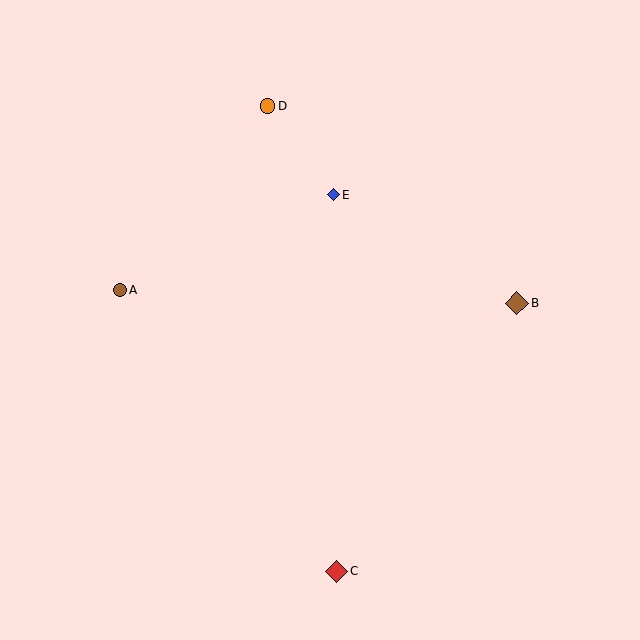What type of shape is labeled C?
Shape C is a red diamond.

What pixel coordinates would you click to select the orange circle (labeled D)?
Click at (268, 106) to select the orange circle D.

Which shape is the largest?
The brown diamond (labeled B) is the largest.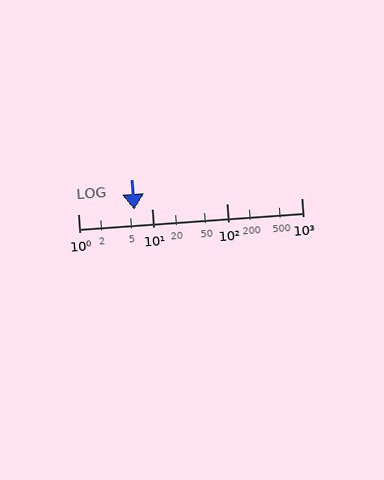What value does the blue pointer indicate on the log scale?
The pointer indicates approximately 5.7.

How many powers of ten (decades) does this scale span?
The scale spans 3 decades, from 1 to 1000.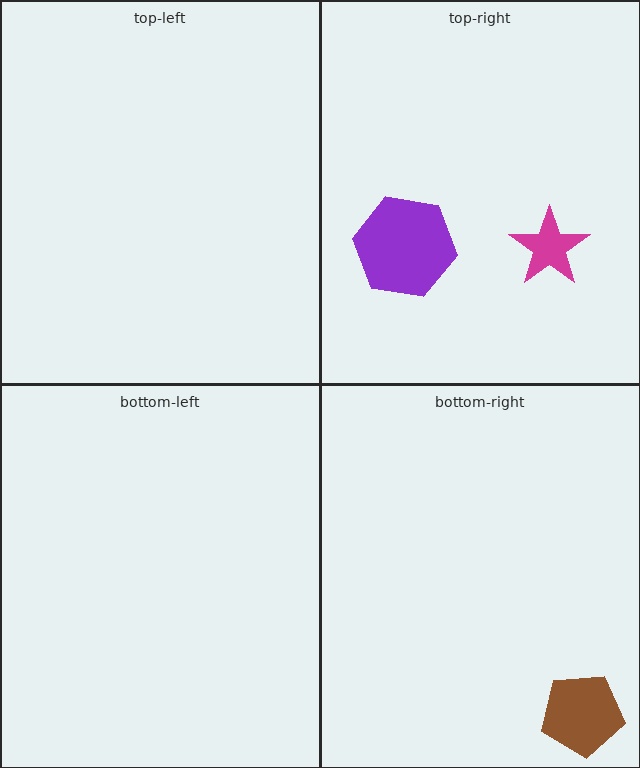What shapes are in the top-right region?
The purple hexagon, the magenta star.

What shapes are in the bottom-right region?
The brown pentagon.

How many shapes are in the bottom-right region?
1.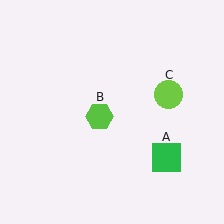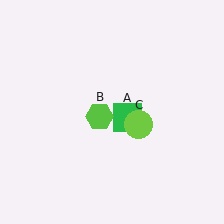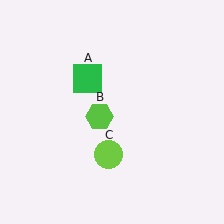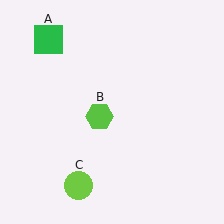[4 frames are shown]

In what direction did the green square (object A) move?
The green square (object A) moved up and to the left.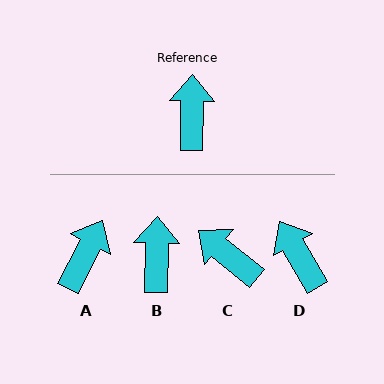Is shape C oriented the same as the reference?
No, it is off by about 51 degrees.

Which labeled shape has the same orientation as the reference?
B.